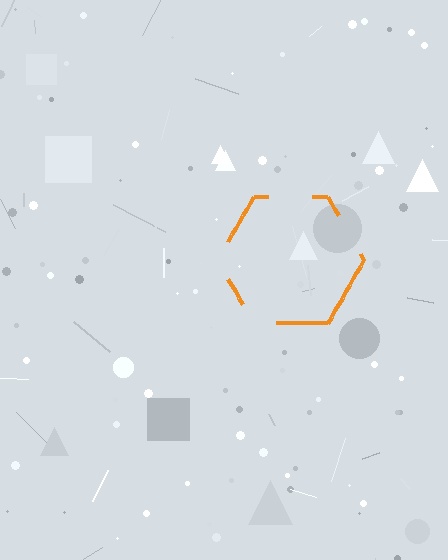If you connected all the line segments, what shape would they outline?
They would outline a hexagon.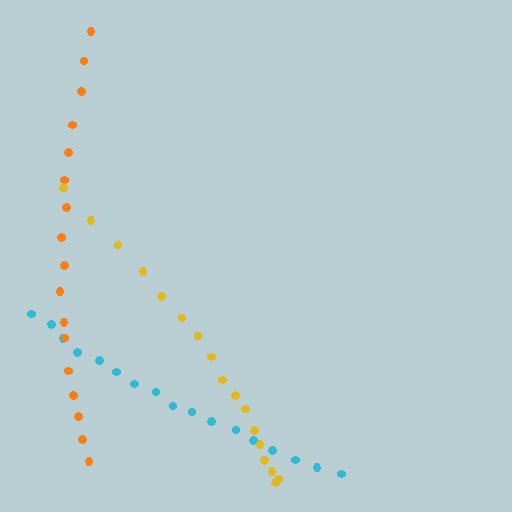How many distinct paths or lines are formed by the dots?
There are 3 distinct paths.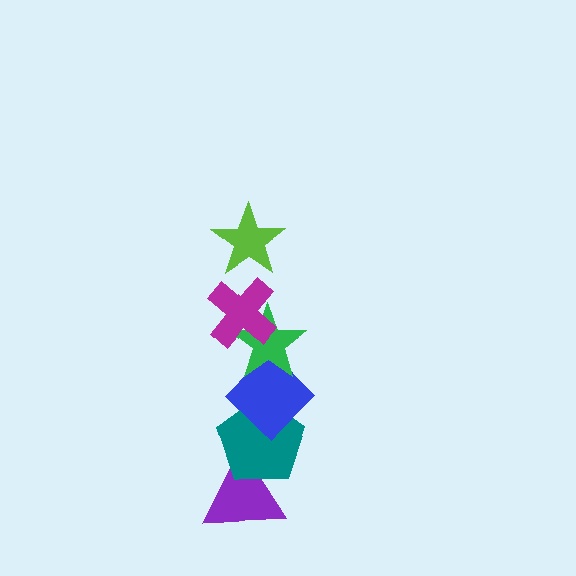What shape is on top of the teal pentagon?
The blue diamond is on top of the teal pentagon.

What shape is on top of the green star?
The magenta cross is on top of the green star.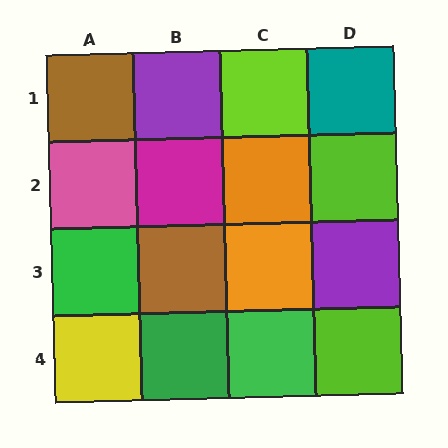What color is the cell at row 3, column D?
Purple.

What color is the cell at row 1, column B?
Purple.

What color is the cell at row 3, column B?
Brown.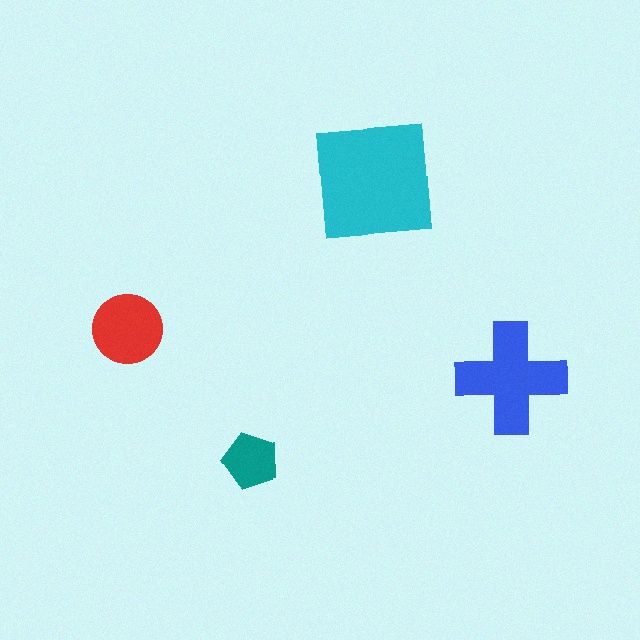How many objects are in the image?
There are 4 objects in the image.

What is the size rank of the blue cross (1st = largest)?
2nd.